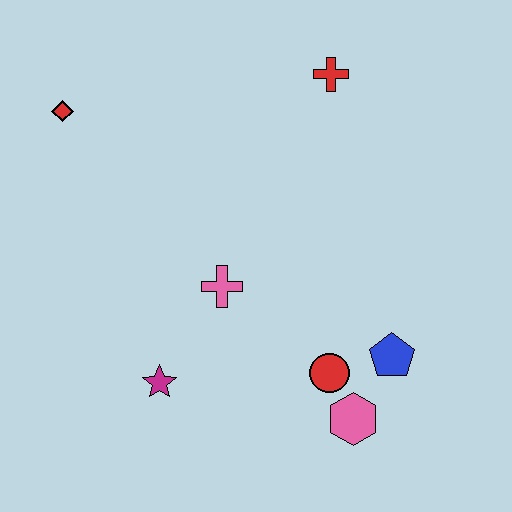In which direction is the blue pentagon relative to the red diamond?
The blue pentagon is to the right of the red diamond.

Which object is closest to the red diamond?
The pink cross is closest to the red diamond.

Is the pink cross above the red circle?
Yes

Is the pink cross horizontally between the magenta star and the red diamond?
No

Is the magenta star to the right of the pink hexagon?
No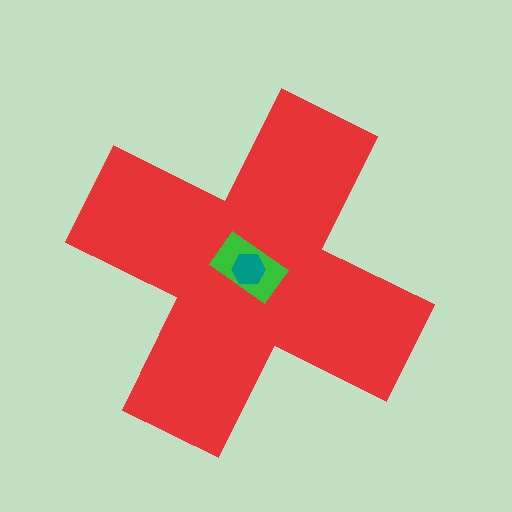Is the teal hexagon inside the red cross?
Yes.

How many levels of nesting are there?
3.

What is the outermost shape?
The red cross.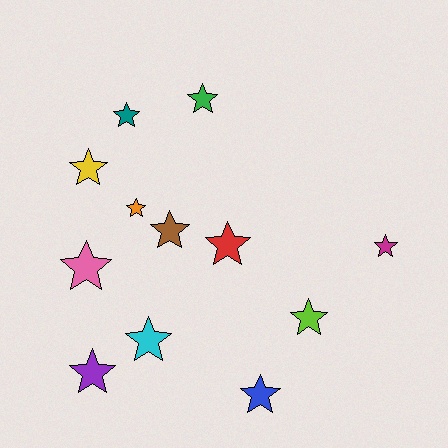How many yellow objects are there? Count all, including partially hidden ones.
There is 1 yellow object.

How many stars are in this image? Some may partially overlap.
There are 12 stars.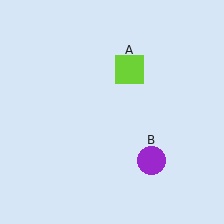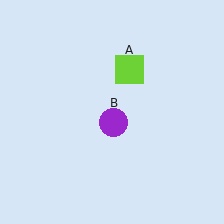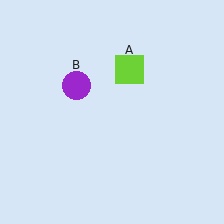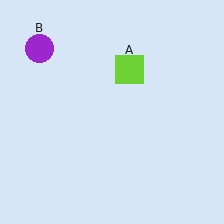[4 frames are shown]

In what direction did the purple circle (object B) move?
The purple circle (object B) moved up and to the left.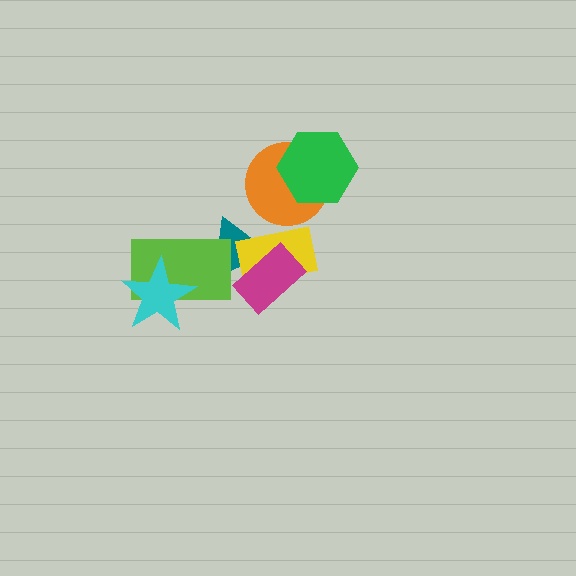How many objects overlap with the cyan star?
1 object overlaps with the cyan star.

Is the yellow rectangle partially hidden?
Yes, it is partially covered by another shape.